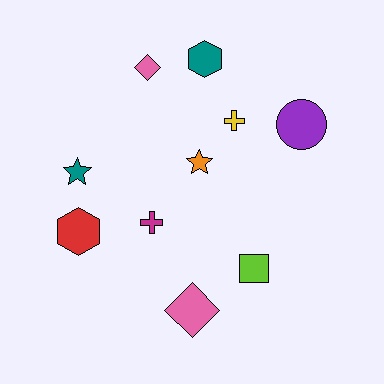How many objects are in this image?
There are 10 objects.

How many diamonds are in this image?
There are 2 diamonds.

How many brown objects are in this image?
There are no brown objects.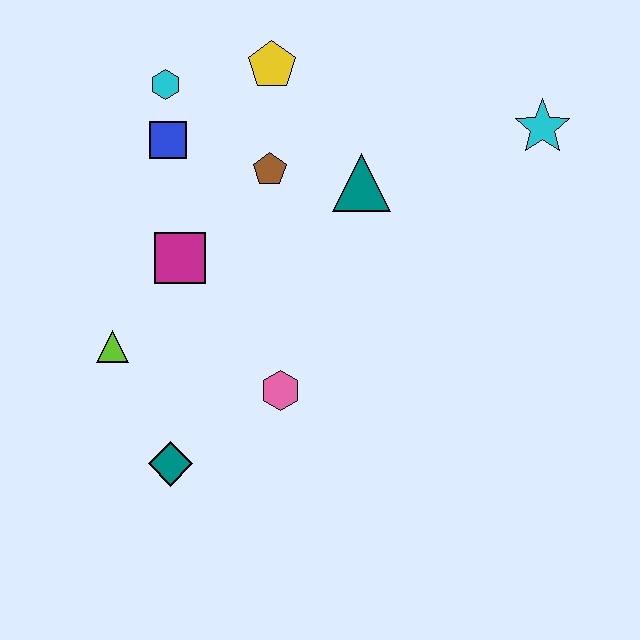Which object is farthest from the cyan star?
The teal diamond is farthest from the cyan star.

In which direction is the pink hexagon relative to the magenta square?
The pink hexagon is below the magenta square.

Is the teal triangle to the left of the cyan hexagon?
No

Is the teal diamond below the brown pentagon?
Yes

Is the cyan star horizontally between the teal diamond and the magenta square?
No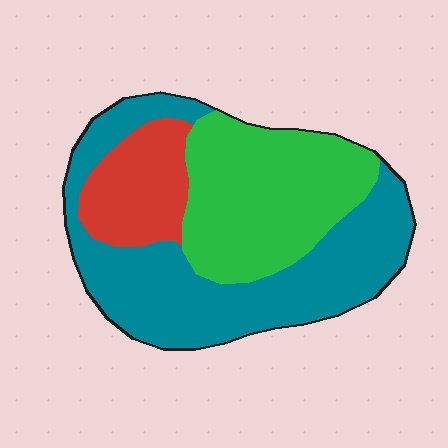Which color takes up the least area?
Red, at roughly 15%.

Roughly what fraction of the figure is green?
Green takes up about three eighths (3/8) of the figure.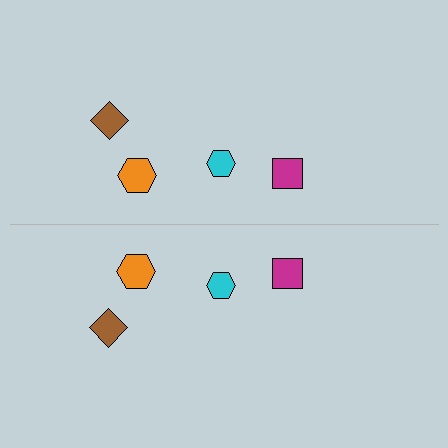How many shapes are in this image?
There are 8 shapes in this image.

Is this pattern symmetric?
Yes, this pattern has bilateral (reflection) symmetry.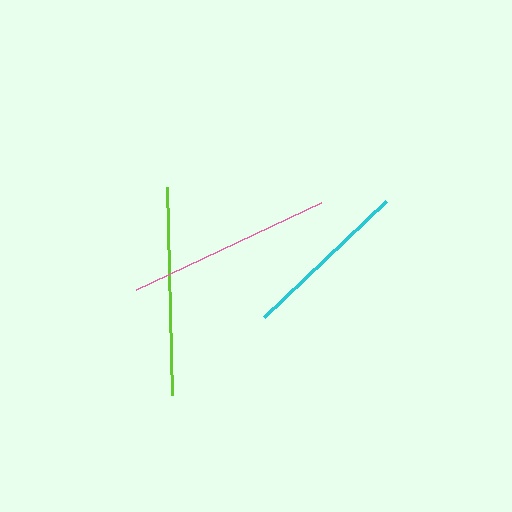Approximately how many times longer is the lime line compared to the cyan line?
The lime line is approximately 1.2 times the length of the cyan line.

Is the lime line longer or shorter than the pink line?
The lime line is longer than the pink line.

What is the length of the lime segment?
The lime segment is approximately 209 pixels long.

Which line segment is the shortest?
The cyan line is the shortest at approximately 169 pixels.